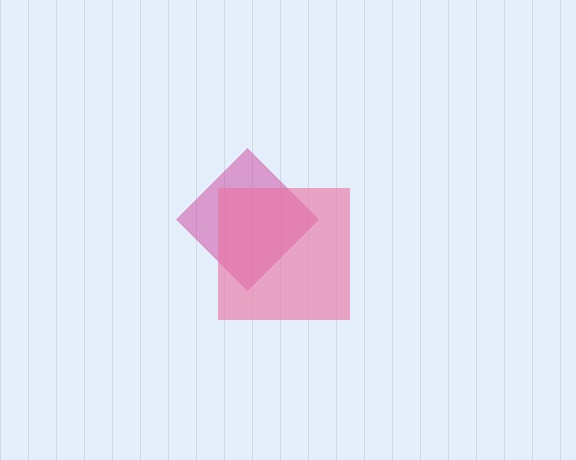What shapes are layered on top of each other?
The layered shapes are: a magenta diamond, a pink square.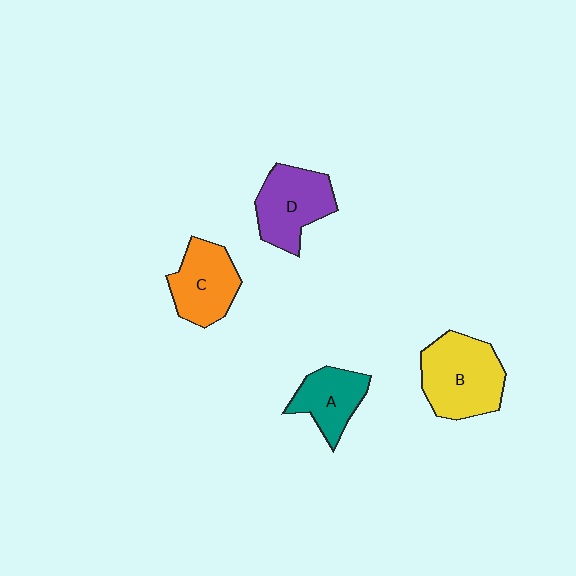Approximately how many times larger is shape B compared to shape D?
Approximately 1.2 times.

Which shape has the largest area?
Shape B (yellow).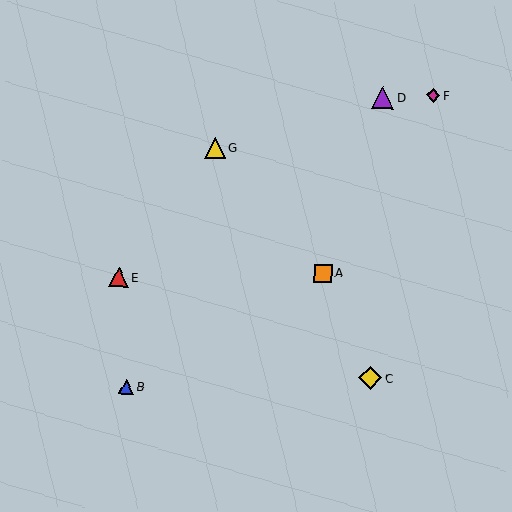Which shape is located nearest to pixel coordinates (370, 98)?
The purple triangle (labeled D) at (383, 98) is nearest to that location.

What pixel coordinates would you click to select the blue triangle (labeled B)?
Click at (126, 386) to select the blue triangle B.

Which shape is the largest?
The yellow diamond (labeled C) is the largest.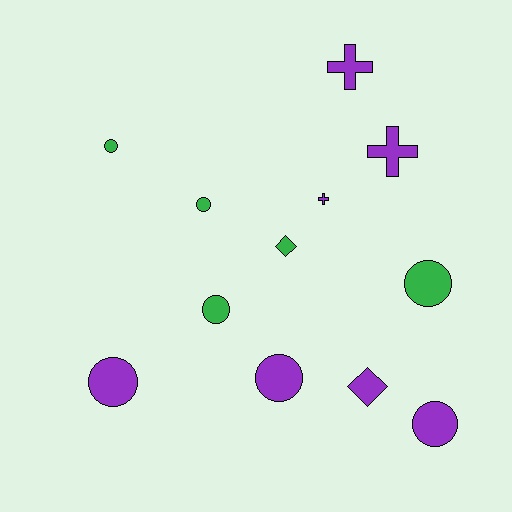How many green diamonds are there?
There is 1 green diamond.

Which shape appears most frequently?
Circle, with 7 objects.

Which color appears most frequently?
Purple, with 7 objects.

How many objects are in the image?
There are 12 objects.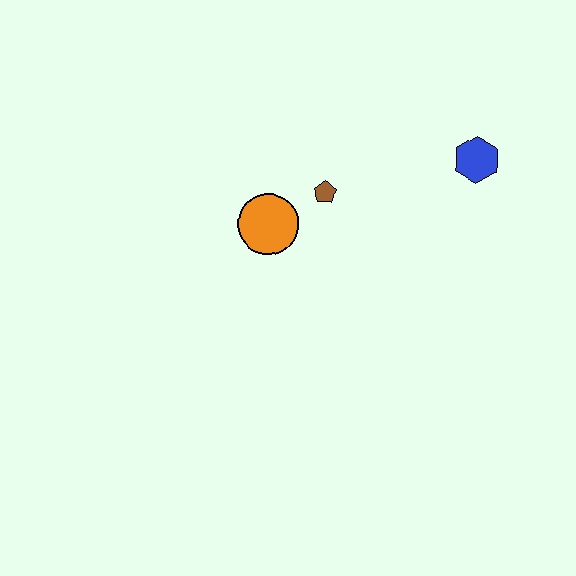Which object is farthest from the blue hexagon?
The orange circle is farthest from the blue hexagon.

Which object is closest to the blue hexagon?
The brown pentagon is closest to the blue hexagon.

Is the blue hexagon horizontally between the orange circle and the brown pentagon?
No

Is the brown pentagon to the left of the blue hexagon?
Yes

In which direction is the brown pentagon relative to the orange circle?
The brown pentagon is to the right of the orange circle.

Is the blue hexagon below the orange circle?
No